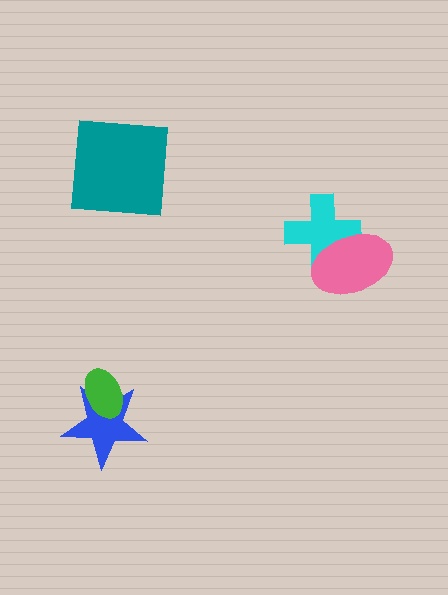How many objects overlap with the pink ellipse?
1 object overlaps with the pink ellipse.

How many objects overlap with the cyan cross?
1 object overlaps with the cyan cross.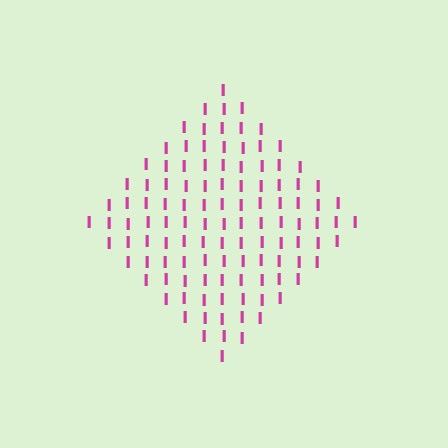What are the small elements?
The small elements are letter I's.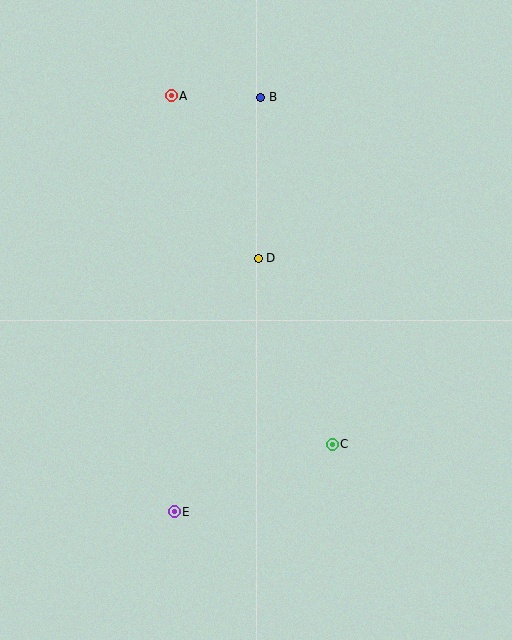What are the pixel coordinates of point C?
Point C is at (332, 444).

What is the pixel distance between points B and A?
The distance between B and A is 89 pixels.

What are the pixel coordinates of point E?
Point E is at (174, 512).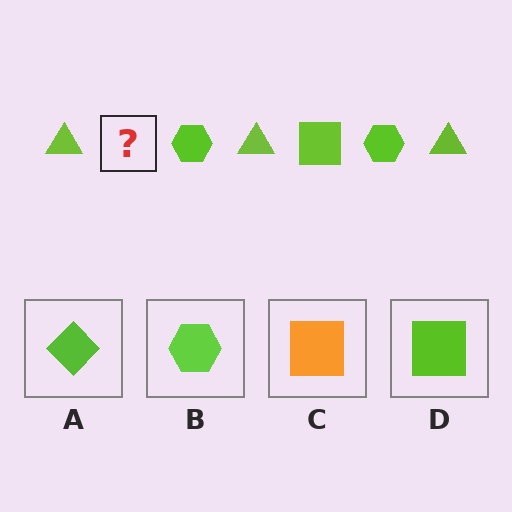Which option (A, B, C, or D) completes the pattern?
D.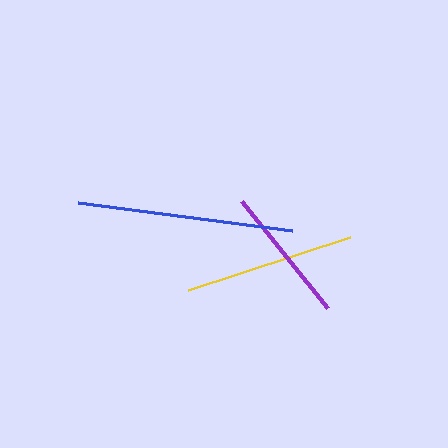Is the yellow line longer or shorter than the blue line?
The blue line is longer than the yellow line.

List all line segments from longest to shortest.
From longest to shortest: blue, yellow, purple.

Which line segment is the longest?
The blue line is the longest at approximately 216 pixels.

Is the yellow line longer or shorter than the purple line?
The yellow line is longer than the purple line.